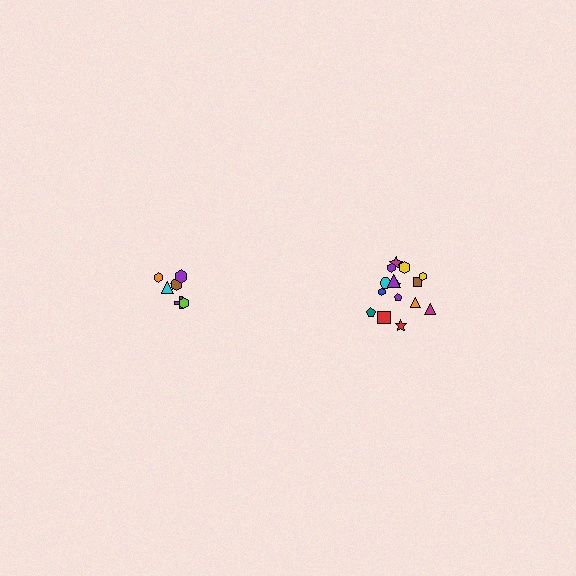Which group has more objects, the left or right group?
The right group.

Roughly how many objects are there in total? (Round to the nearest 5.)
Roughly 20 objects in total.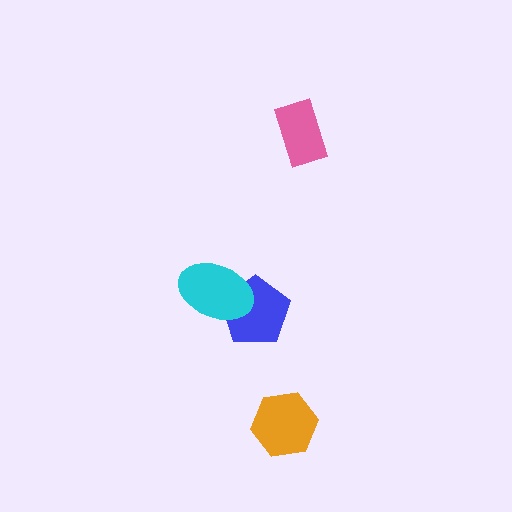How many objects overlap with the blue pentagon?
1 object overlaps with the blue pentagon.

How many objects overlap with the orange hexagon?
0 objects overlap with the orange hexagon.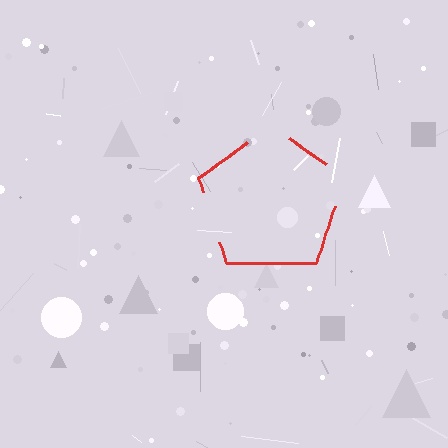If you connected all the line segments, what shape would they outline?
They would outline a pentagon.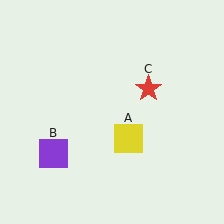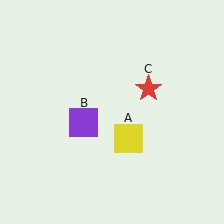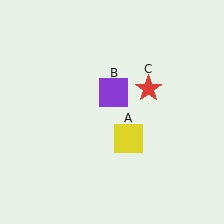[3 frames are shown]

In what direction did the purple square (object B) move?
The purple square (object B) moved up and to the right.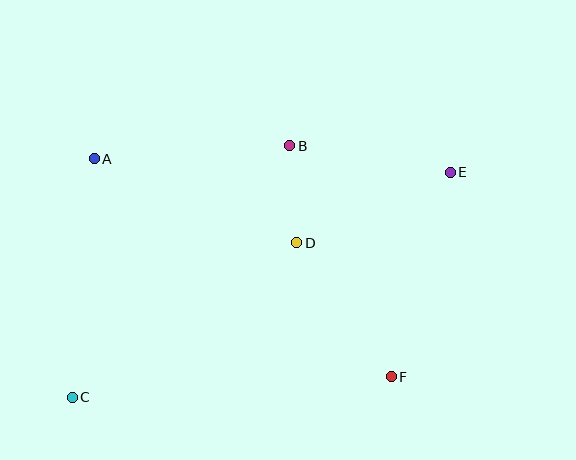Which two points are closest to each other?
Points B and D are closest to each other.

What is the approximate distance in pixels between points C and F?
The distance between C and F is approximately 320 pixels.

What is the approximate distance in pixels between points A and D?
The distance between A and D is approximately 219 pixels.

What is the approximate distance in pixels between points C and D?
The distance between C and D is approximately 272 pixels.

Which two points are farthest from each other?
Points C and E are farthest from each other.